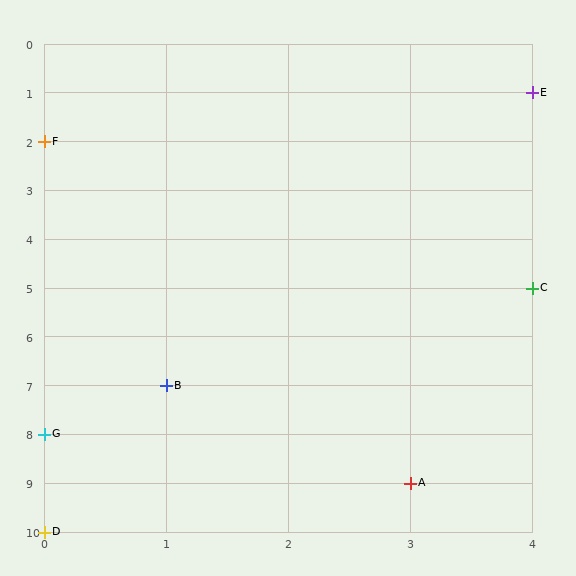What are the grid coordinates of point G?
Point G is at grid coordinates (0, 8).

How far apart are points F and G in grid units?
Points F and G are 6 rows apart.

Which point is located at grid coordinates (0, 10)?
Point D is at (0, 10).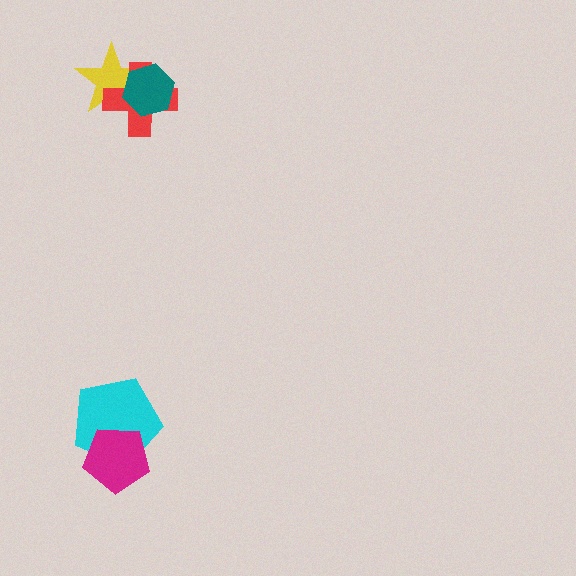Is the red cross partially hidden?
Yes, it is partially covered by another shape.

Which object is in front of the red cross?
The teal hexagon is in front of the red cross.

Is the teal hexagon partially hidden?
No, no other shape covers it.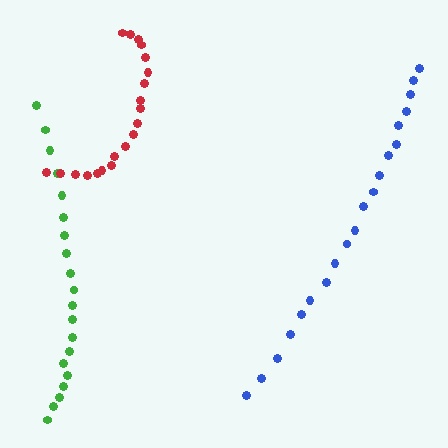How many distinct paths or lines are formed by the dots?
There are 3 distinct paths.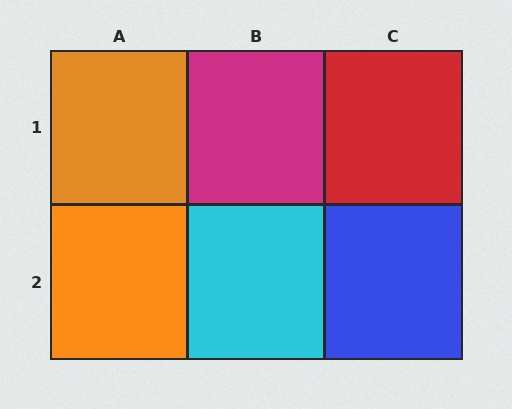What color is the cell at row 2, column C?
Blue.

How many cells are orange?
2 cells are orange.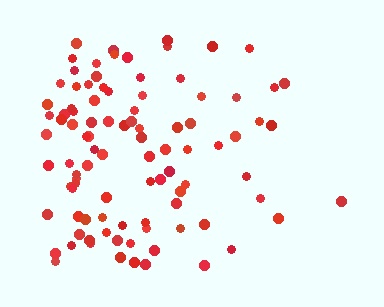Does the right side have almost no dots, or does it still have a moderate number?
Still a moderate number, just noticeably fewer than the left.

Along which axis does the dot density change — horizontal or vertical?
Horizontal.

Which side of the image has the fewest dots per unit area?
The right.